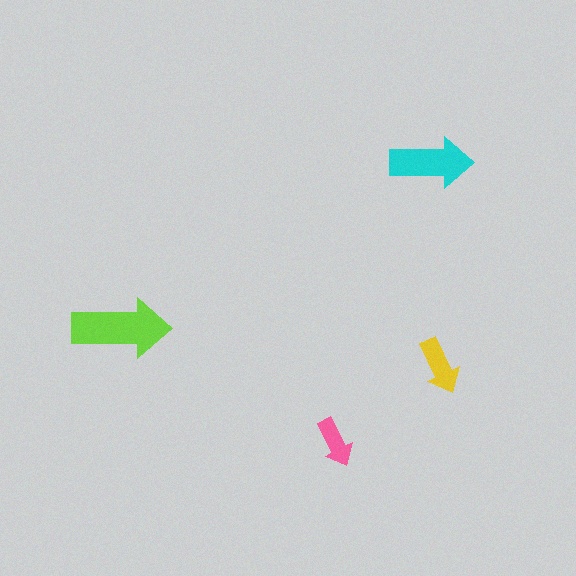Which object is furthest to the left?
The lime arrow is leftmost.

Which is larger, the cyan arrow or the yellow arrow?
The cyan one.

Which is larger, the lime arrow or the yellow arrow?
The lime one.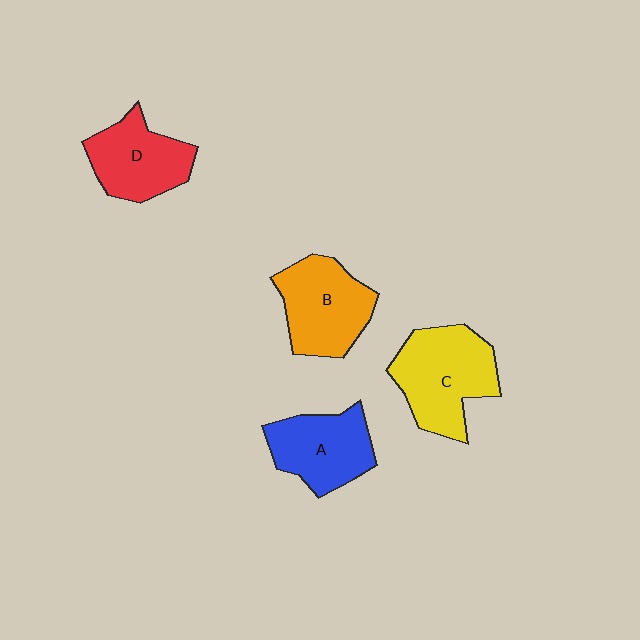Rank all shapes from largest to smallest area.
From largest to smallest: C (yellow), B (orange), A (blue), D (red).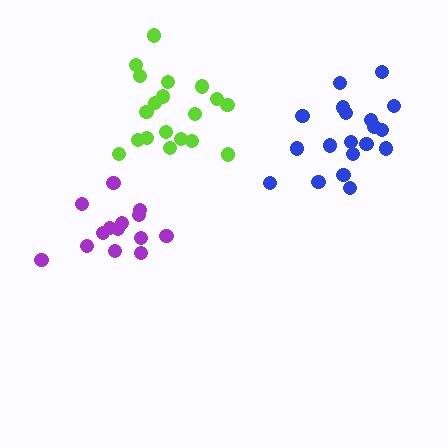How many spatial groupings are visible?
There are 3 spatial groupings.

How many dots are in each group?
Group 1: 19 dots, Group 2: 14 dots, Group 3: 19 dots (52 total).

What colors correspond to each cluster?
The clusters are colored: blue, purple, lime.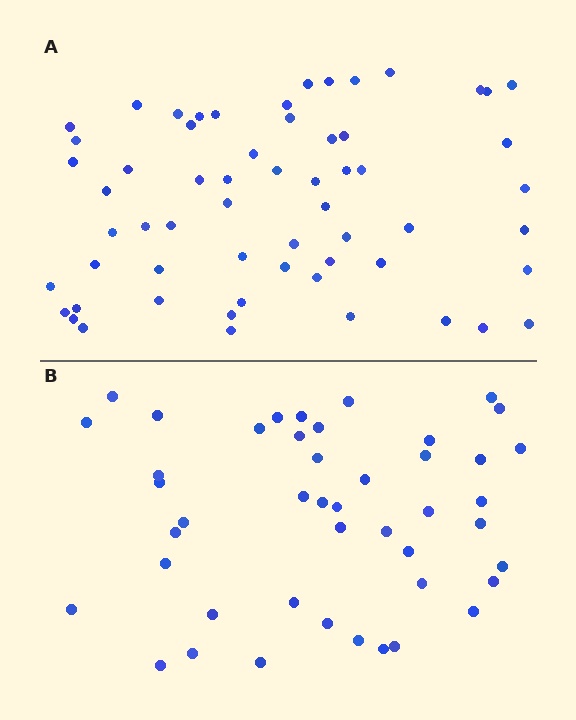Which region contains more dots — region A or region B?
Region A (the top region) has more dots.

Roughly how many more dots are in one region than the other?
Region A has approximately 15 more dots than region B.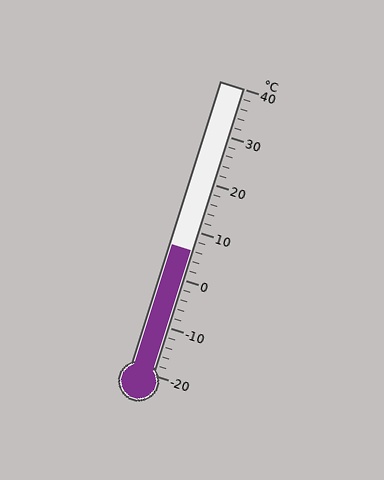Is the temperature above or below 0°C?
The temperature is above 0°C.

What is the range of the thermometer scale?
The thermometer scale ranges from -20°C to 40°C.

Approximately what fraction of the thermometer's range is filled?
The thermometer is filled to approximately 45% of its range.